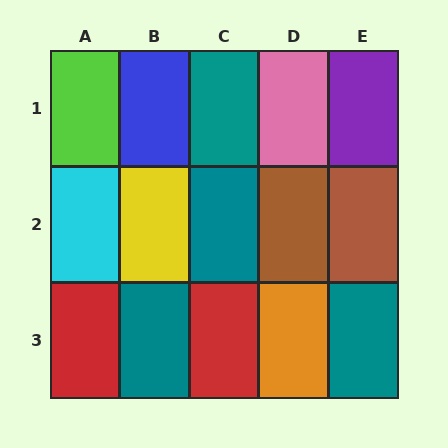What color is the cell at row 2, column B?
Yellow.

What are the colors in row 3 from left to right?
Red, teal, red, orange, teal.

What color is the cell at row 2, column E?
Brown.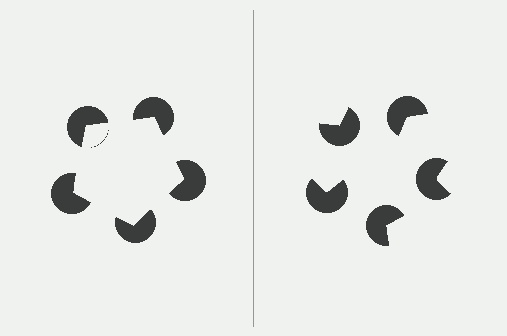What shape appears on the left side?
An illusory pentagon.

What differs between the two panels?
The pac-man discs are positioned identically on both sides; only the wedge orientations differ. On the left they align to a pentagon; on the right they are misaligned.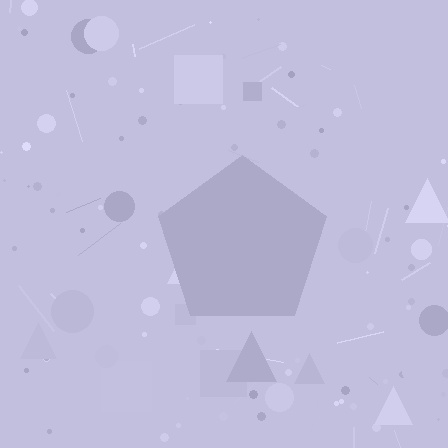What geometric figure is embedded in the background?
A pentagon is embedded in the background.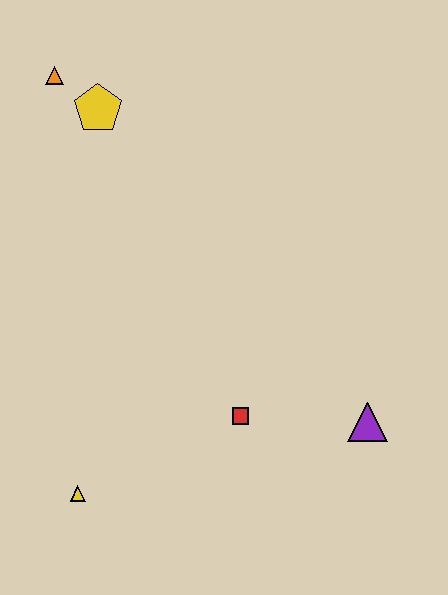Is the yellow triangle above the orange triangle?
No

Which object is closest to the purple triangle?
The red square is closest to the purple triangle.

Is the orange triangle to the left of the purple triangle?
Yes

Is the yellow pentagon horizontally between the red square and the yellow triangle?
Yes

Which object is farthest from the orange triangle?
The purple triangle is farthest from the orange triangle.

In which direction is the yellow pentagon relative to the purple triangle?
The yellow pentagon is above the purple triangle.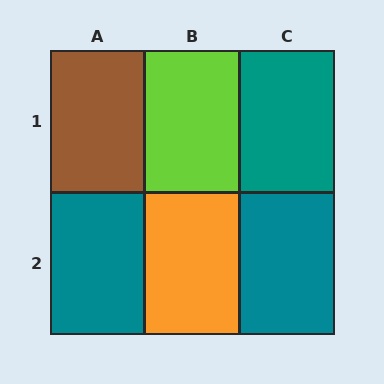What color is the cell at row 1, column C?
Teal.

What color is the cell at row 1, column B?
Lime.